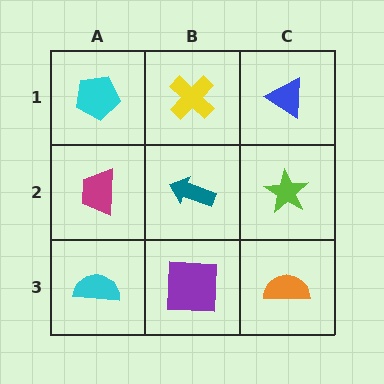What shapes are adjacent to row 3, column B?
A teal arrow (row 2, column B), a cyan semicircle (row 3, column A), an orange semicircle (row 3, column C).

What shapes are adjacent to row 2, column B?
A yellow cross (row 1, column B), a purple square (row 3, column B), a magenta trapezoid (row 2, column A), a lime star (row 2, column C).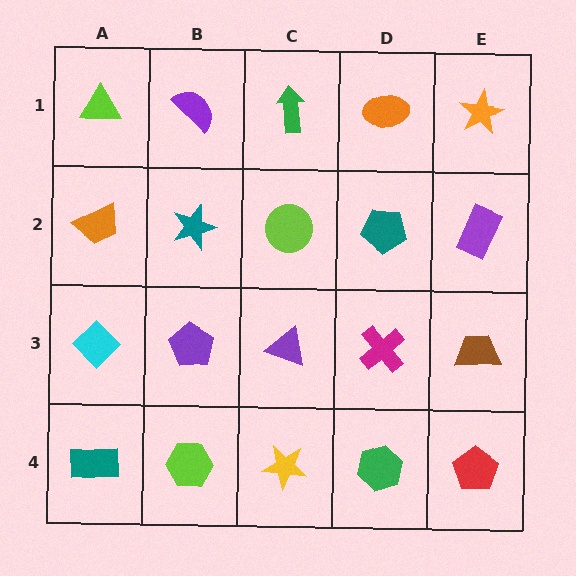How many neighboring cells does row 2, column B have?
4.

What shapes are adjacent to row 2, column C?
A green arrow (row 1, column C), a purple triangle (row 3, column C), a teal star (row 2, column B), a teal pentagon (row 2, column D).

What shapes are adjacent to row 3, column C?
A lime circle (row 2, column C), a yellow star (row 4, column C), a purple pentagon (row 3, column B), a magenta cross (row 3, column D).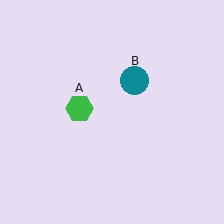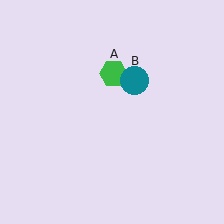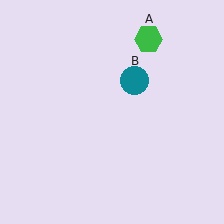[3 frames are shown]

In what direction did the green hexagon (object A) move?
The green hexagon (object A) moved up and to the right.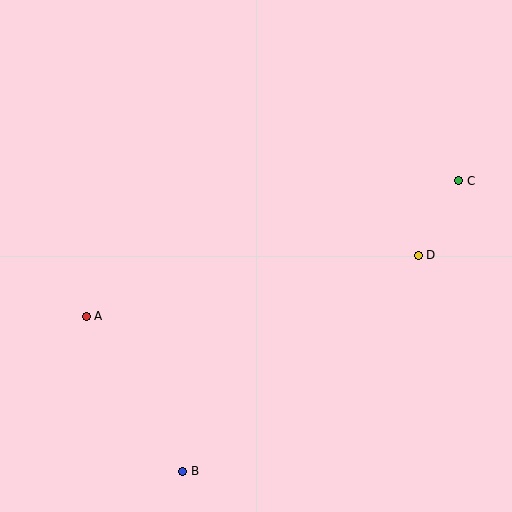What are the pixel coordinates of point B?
Point B is at (183, 471).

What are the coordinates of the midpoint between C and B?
The midpoint between C and B is at (321, 326).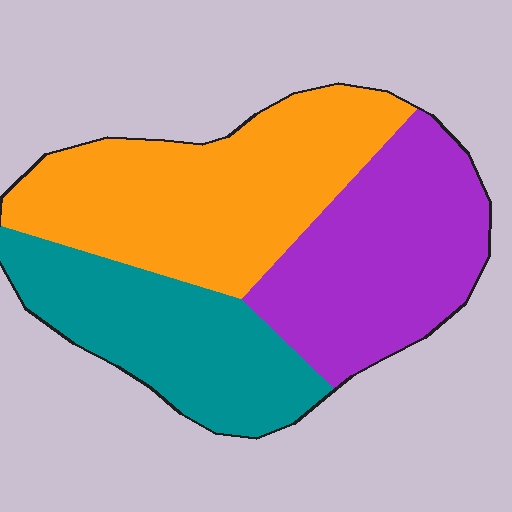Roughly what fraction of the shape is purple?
Purple covers around 35% of the shape.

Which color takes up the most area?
Orange, at roughly 40%.